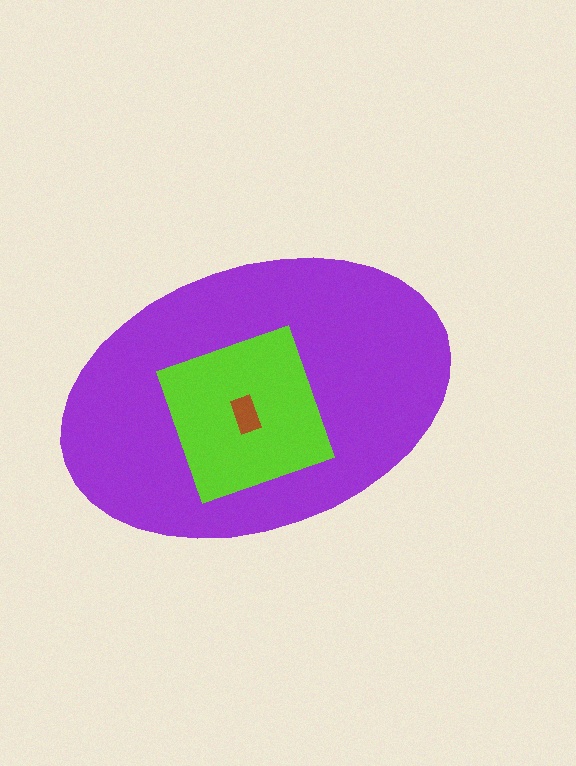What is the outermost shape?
The purple ellipse.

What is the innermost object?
The brown rectangle.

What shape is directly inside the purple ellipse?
The lime square.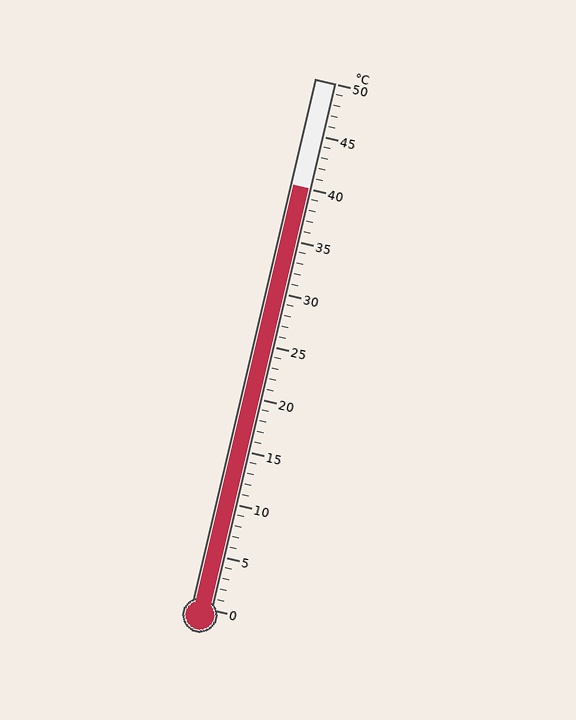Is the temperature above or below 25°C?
The temperature is above 25°C.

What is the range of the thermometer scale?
The thermometer scale ranges from 0°C to 50°C.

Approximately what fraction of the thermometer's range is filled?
The thermometer is filled to approximately 80% of its range.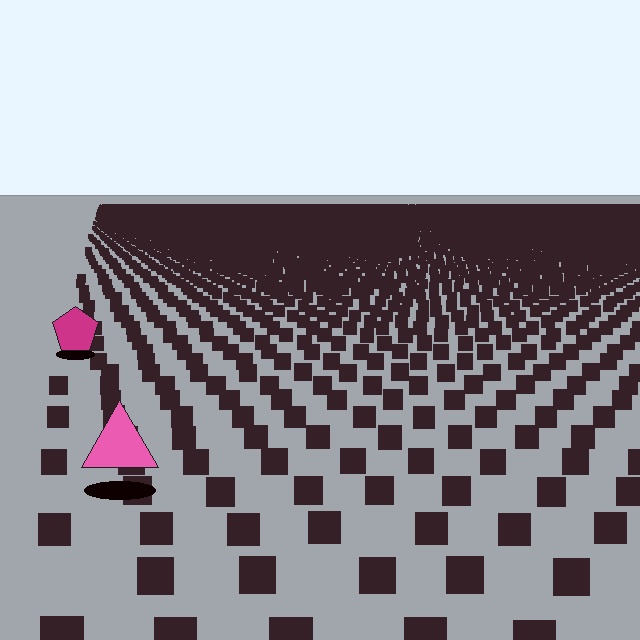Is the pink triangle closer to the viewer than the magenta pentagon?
Yes. The pink triangle is closer — you can tell from the texture gradient: the ground texture is coarser near it.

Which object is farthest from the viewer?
The magenta pentagon is farthest from the viewer. It appears smaller and the ground texture around it is denser.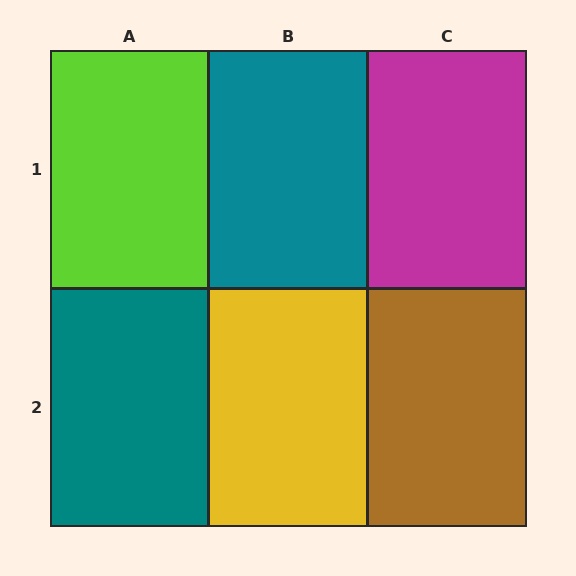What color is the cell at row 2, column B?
Yellow.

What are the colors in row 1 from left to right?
Lime, teal, magenta.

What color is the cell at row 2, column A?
Teal.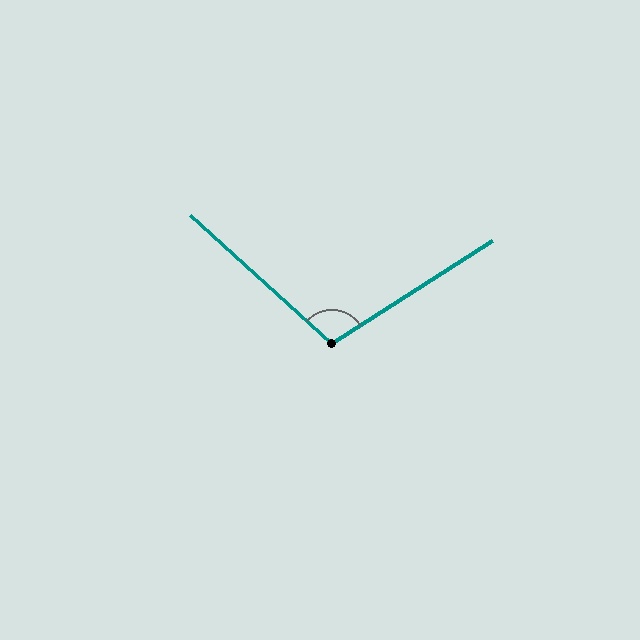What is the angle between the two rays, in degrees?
Approximately 105 degrees.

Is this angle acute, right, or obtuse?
It is obtuse.